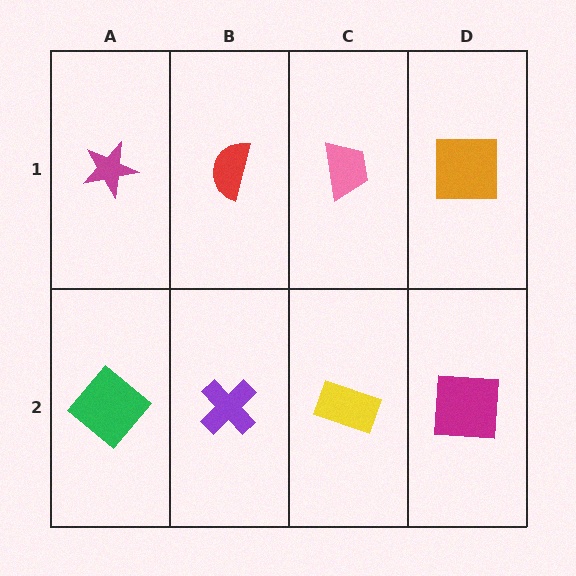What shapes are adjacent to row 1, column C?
A yellow rectangle (row 2, column C), a red semicircle (row 1, column B), an orange square (row 1, column D).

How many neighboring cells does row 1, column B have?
3.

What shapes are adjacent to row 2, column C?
A pink trapezoid (row 1, column C), a purple cross (row 2, column B), a magenta square (row 2, column D).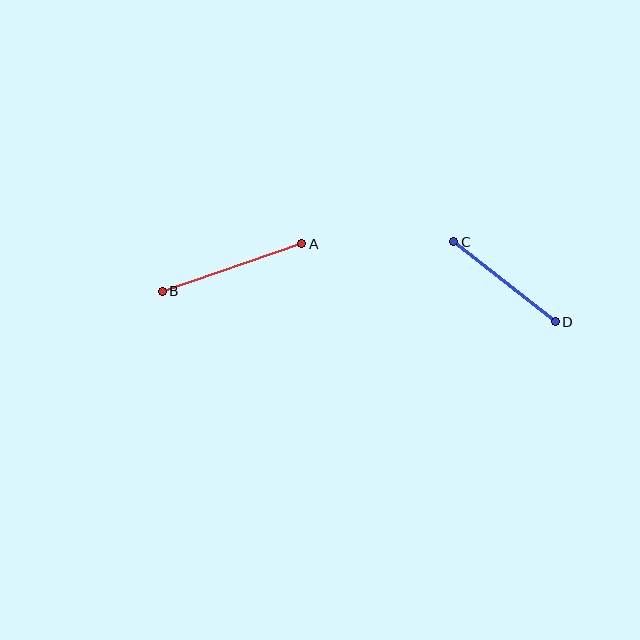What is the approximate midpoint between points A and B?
The midpoint is at approximately (232, 267) pixels.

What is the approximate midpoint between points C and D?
The midpoint is at approximately (504, 282) pixels.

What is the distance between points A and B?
The distance is approximately 148 pixels.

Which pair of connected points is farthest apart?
Points A and B are farthest apart.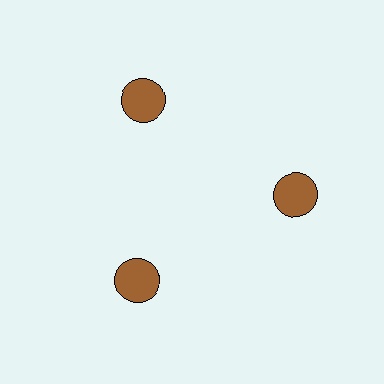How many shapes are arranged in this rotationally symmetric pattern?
There are 3 shapes, arranged in 3 groups of 1.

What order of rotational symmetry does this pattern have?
This pattern has 3-fold rotational symmetry.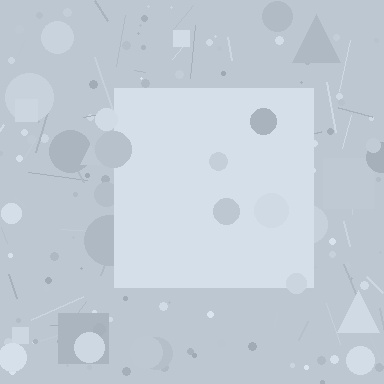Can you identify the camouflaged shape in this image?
The camouflaged shape is a square.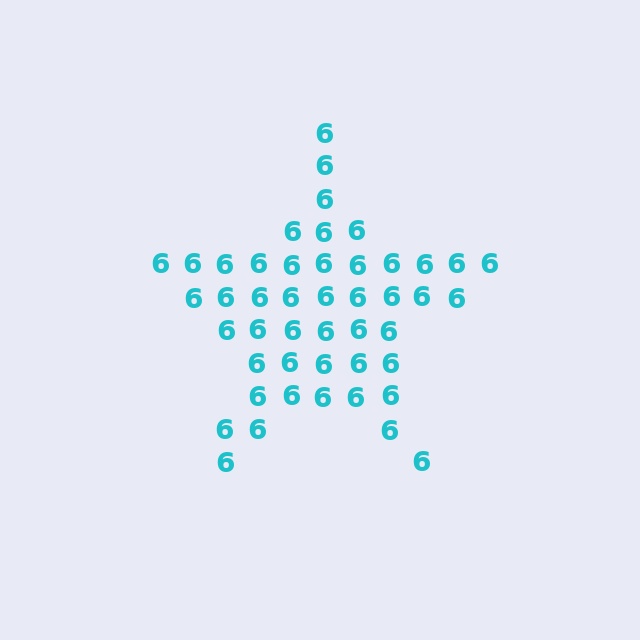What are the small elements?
The small elements are digit 6's.